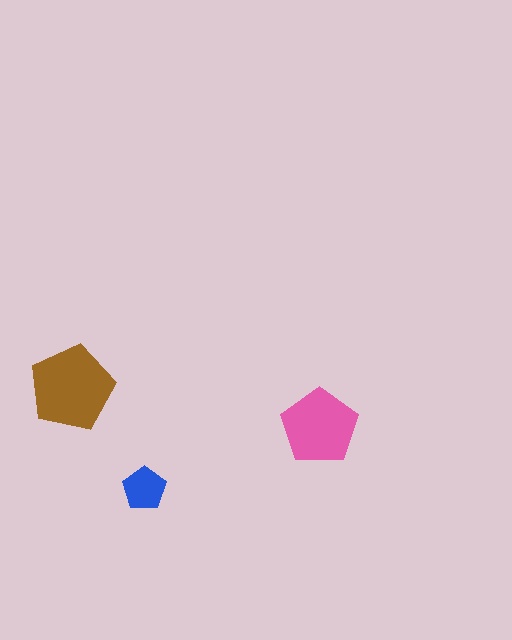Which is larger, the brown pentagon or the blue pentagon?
The brown one.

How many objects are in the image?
There are 3 objects in the image.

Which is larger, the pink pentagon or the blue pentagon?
The pink one.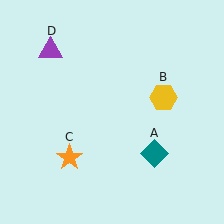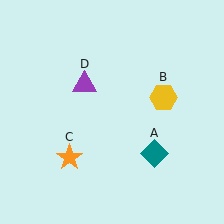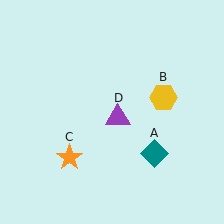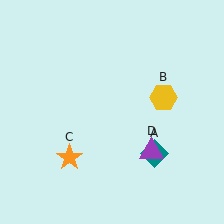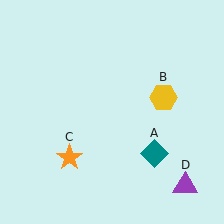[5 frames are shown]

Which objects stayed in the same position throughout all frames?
Teal diamond (object A) and yellow hexagon (object B) and orange star (object C) remained stationary.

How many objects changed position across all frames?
1 object changed position: purple triangle (object D).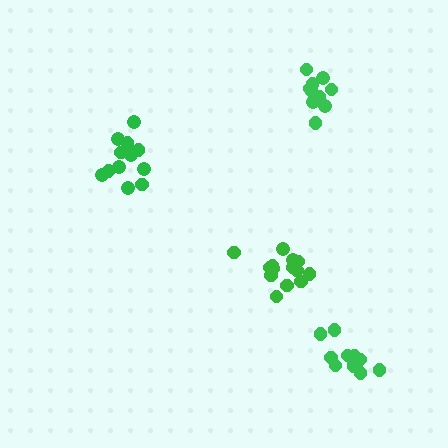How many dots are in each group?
Group 1: 10 dots, Group 2: 14 dots, Group 3: 14 dots, Group 4: 11 dots (49 total).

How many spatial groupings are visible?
There are 4 spatial groupings.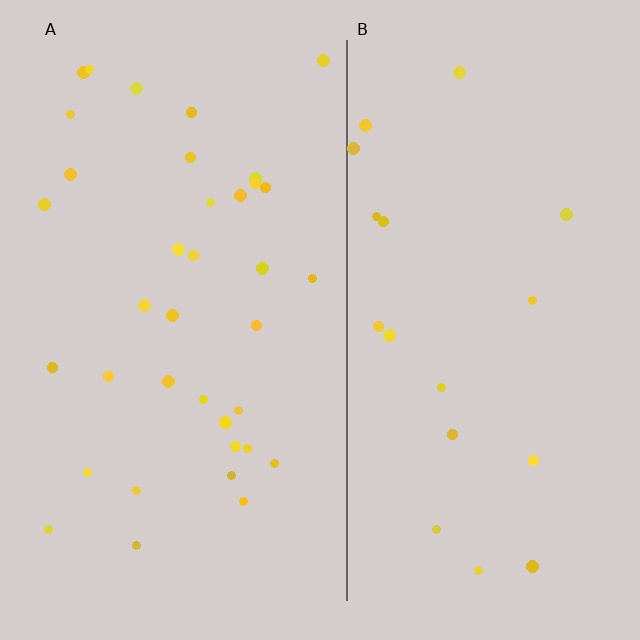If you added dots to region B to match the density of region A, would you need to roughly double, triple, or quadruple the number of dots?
Approximately double.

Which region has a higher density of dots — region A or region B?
A (the left).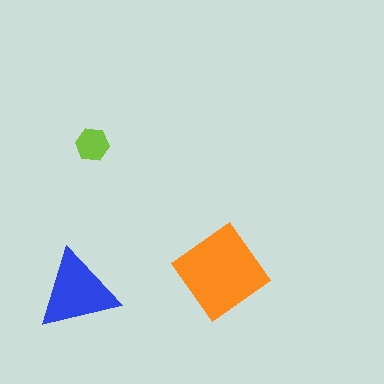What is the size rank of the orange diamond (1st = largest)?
1st.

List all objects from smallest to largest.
The lime hexagon, the blue triangle, the orange diamond.